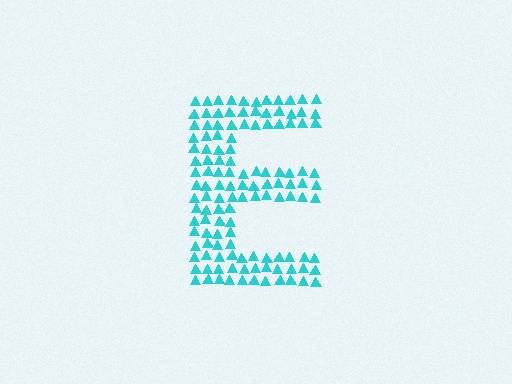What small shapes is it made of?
It is made of small triangles.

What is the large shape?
The large shape is the letter E.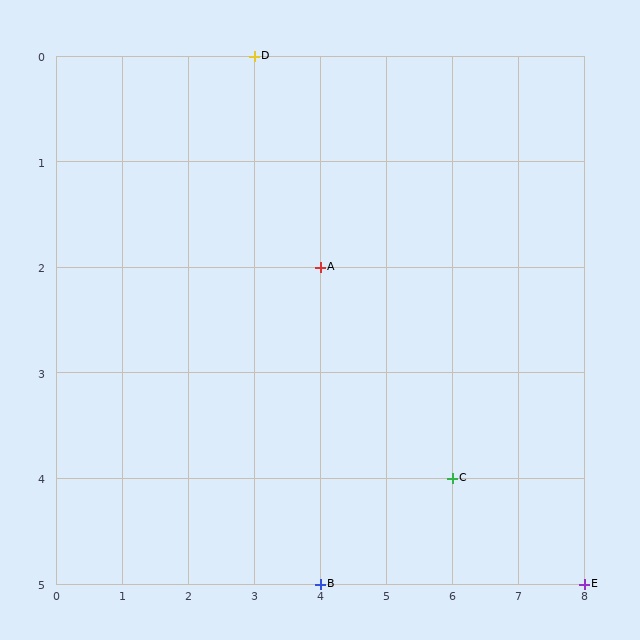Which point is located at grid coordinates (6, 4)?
Point C is at (6, 4).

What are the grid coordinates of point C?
Point C is at grid coordinates (6, 4).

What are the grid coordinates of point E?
Point E is at grid coordinates (8, 5).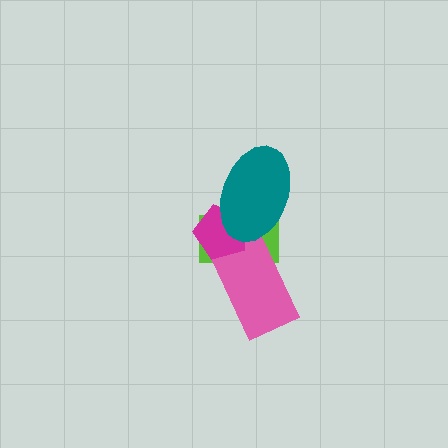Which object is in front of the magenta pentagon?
The teal ellipse is in front of the magenta pentagon.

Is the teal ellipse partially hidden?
No, no other shape covers it.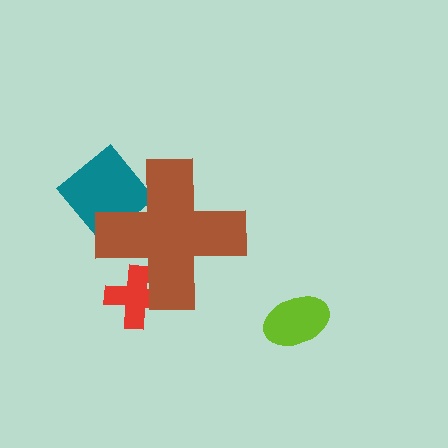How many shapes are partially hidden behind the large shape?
2 shapes are partially hidden.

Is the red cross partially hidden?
Yes, the red cross is partially hidden behind the brown cross.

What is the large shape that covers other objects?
A brown cross.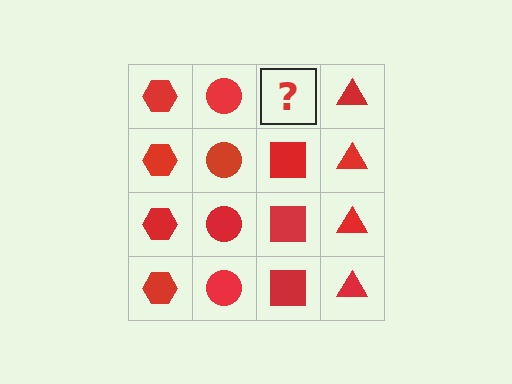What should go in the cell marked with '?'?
The missing cell should contain a red square.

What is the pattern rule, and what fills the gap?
The rule is that each column has a consistent shape. The gap should be filled with a red square.